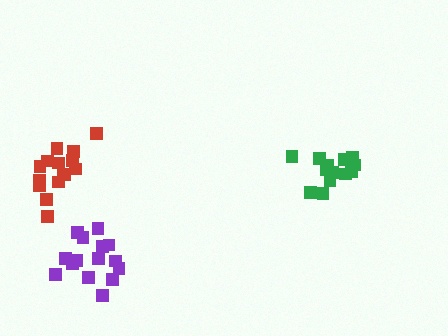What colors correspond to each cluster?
The clusters are colored: green, red, purple.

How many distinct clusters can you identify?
There are 3 distinct clusters.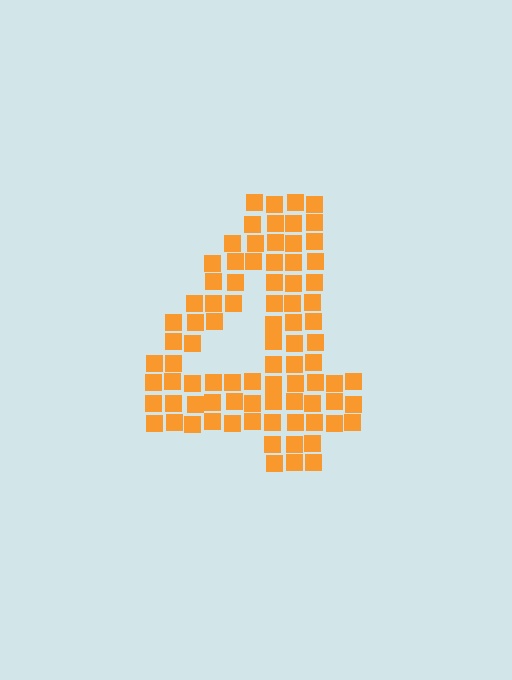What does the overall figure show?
The overall figure shows the digit 4.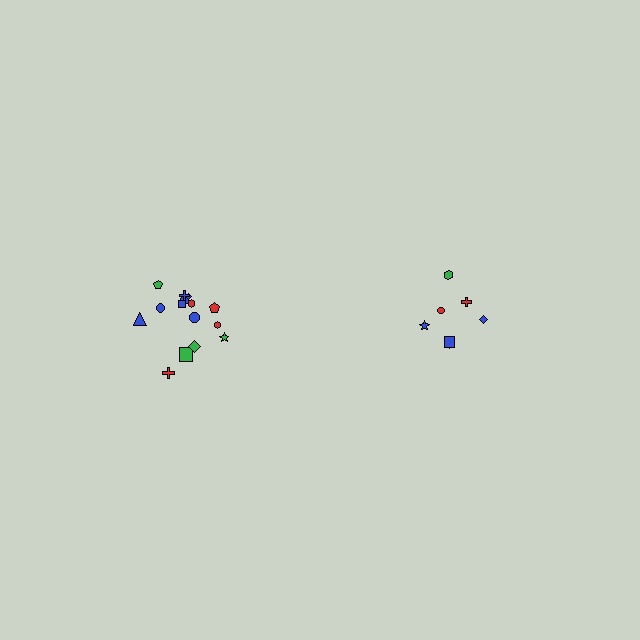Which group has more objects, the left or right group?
The left group.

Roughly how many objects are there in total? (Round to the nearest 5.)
Roughly 20 objects in total.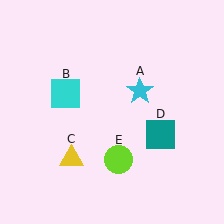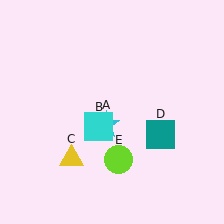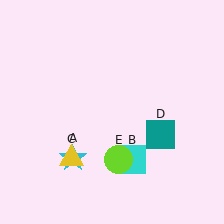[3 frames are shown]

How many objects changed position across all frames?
2 objects changed position: cyan star (object A), cyan square (object B).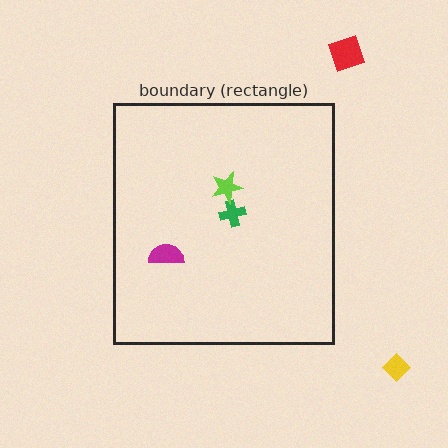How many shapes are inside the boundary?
3 inside, 2 outside.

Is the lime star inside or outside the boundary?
Inside.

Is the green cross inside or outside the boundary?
Inside.